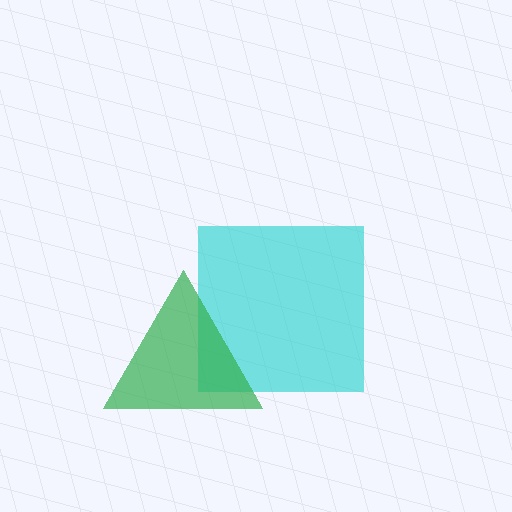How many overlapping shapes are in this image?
There are 2 overlapping shapes in the image.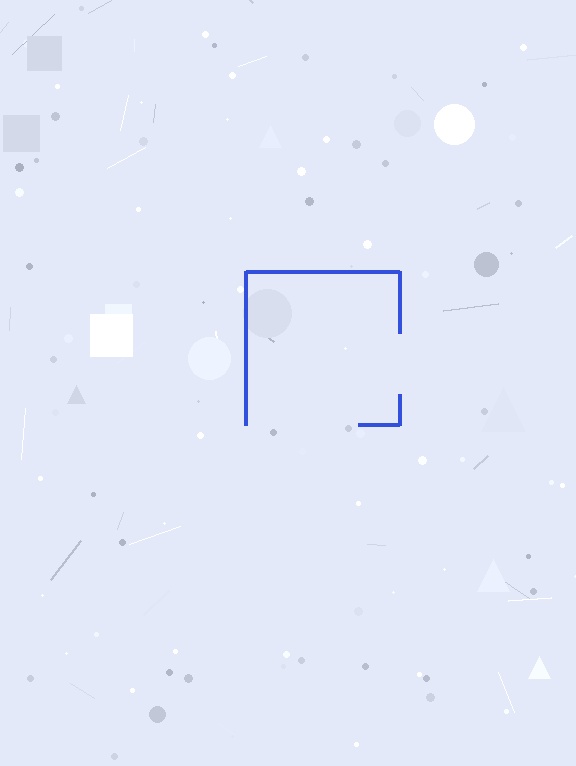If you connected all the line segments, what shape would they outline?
They would outline a square.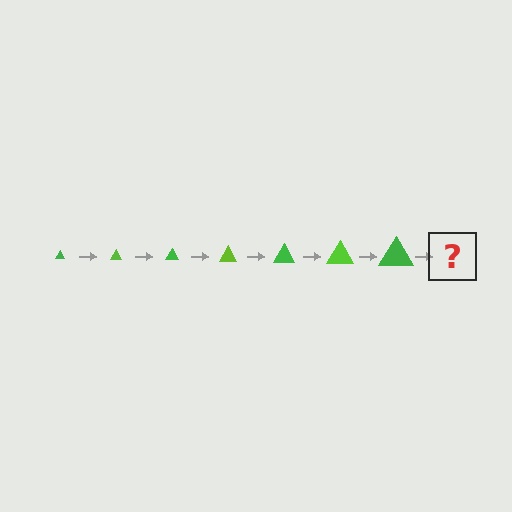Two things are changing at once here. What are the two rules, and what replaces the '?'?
The two rules are that the triangle grows larger each step and the color cycles through green and lime. The '?' should be a lime triangle, larger than the previous one.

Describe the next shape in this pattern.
It should be a lime triangle, larger than the previous one.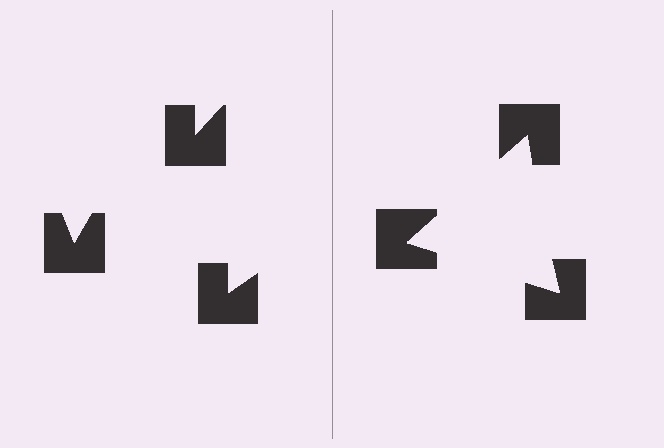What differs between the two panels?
The notched squares are positioned identically on both sides; only the wedge orientations differ. On the right they align to a triangle; on the left they are misaligned.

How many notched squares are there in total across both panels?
6 — 3 on each side.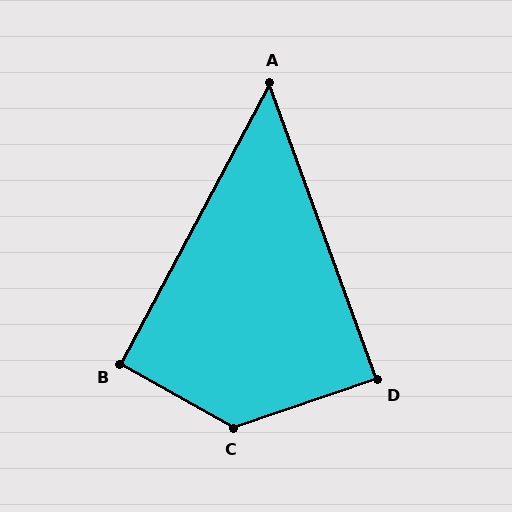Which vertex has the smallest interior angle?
A, at approximately 48 degrees.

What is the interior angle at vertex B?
Approximately 91 degrees (approximately right).